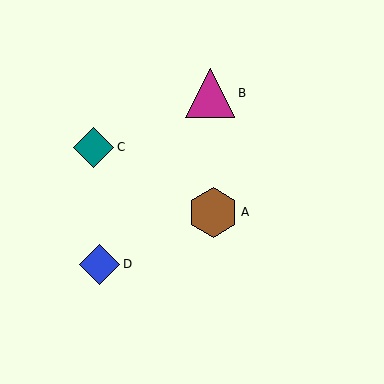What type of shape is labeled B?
Shape B is a magenta triangle.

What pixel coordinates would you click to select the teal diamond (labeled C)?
Click at (94, 147) to select the teal diamond C.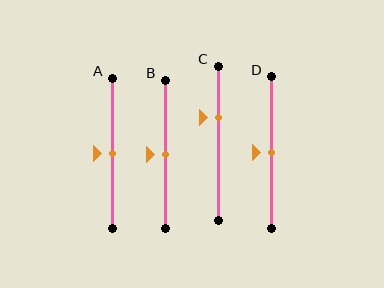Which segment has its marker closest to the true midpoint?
Segment A has its marker closest to the true midpoint.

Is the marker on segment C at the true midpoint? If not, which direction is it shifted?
No, the marker on segment C is shifted upward by about 17% of the segment length.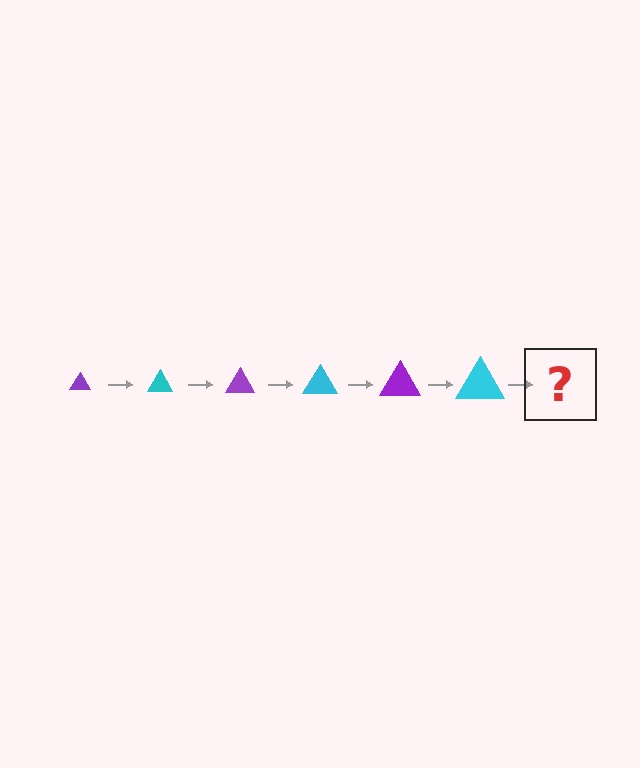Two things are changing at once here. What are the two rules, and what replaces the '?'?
The two rules are that the triangle grows larger each step and the color cycles through purple and cyan. The '?' should be a purple triangle, larger than the previous one.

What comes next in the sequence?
The next element should be a purple triangle, larger than the previous one.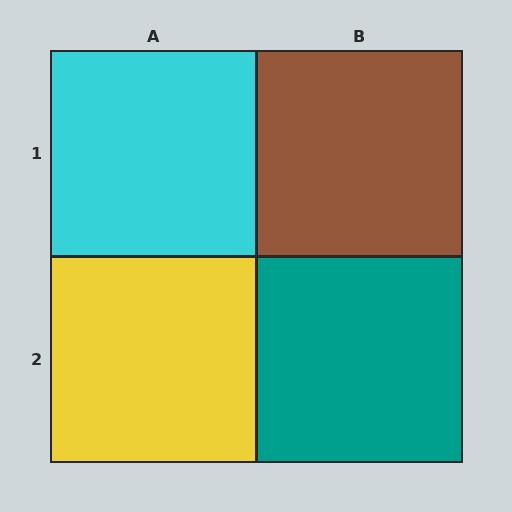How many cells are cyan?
1 cell is cyan.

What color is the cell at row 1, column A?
Cyan.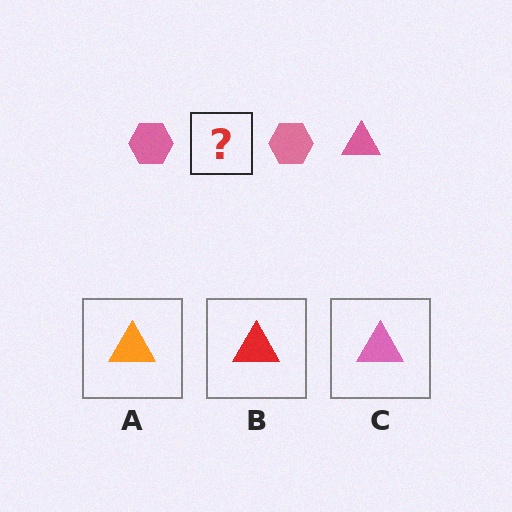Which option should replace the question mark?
Option C.